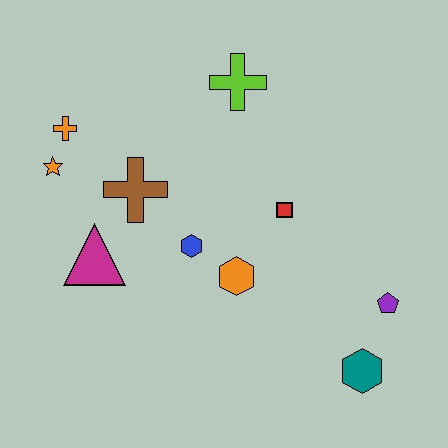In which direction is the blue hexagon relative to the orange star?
The blue hexagon is to the right of the orange star.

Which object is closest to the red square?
The orange hexagon is closest to the red square.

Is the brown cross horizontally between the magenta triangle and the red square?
Yes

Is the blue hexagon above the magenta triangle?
Yes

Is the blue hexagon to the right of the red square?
No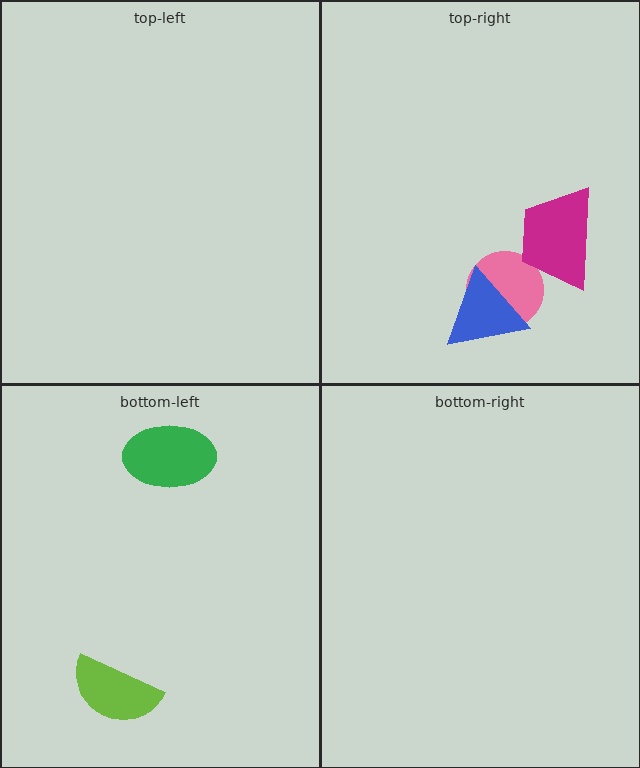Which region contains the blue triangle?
The top-right region.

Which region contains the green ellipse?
The bottom-left region.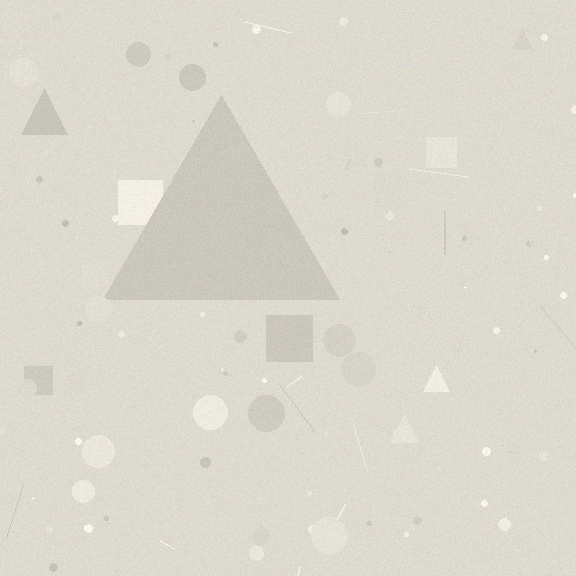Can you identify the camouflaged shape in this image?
The camouflaged shape is a triangle.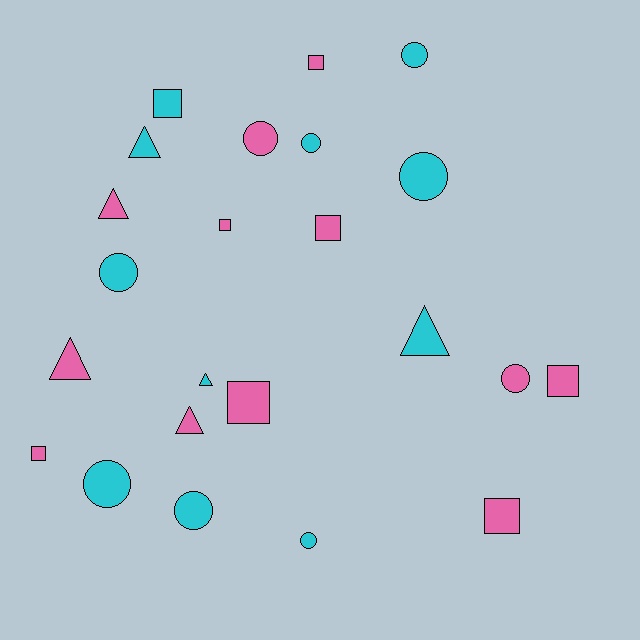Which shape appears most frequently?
Circle, with 9 objects.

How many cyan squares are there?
There is 1 cyan square.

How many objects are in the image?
There are 23 objects.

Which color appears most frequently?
Pink, with 12 objects.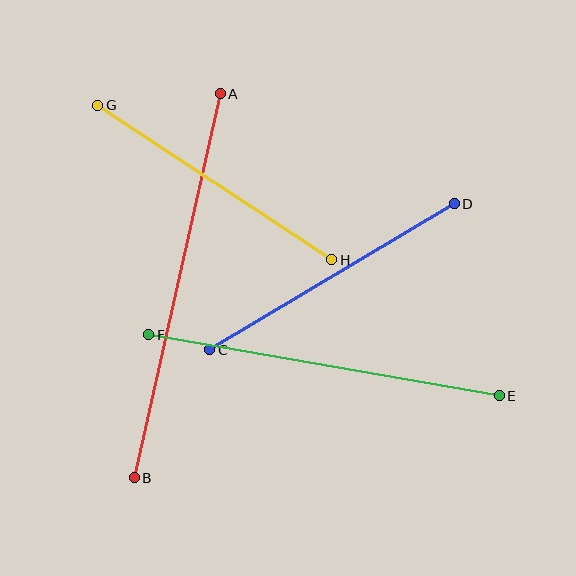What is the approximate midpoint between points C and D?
The midpoint is at approximately (332, 277) pixels.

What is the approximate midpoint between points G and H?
The midpoint is at approximately (215, 182) pixels.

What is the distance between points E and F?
The distance is approximately 356 pixels.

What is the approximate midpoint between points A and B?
The midpoint is at approximately (177, 286) pixels.